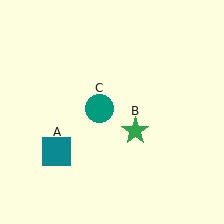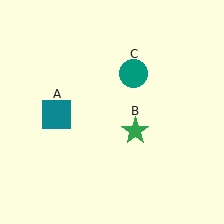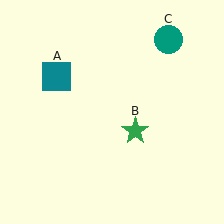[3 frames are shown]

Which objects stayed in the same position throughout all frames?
Green star (object B) remained stationary.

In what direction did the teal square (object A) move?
The teal square (object A) moved up.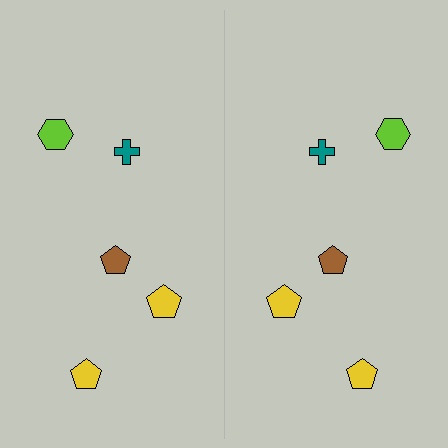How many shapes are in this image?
There are 10 shapes in this image.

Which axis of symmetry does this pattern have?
The pattern has a vertical axis of symmetry running through the center of the image.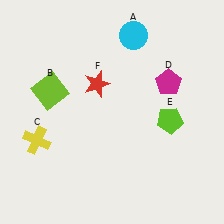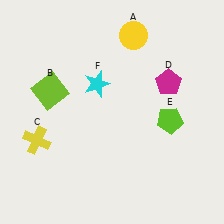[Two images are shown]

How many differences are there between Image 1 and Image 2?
There are 2 differences between the two images.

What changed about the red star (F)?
In Image 1, F is red. In Image 2, it changed to cyan.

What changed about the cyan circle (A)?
In Image 1, A is cyan. In Image 2, it changed to yellow.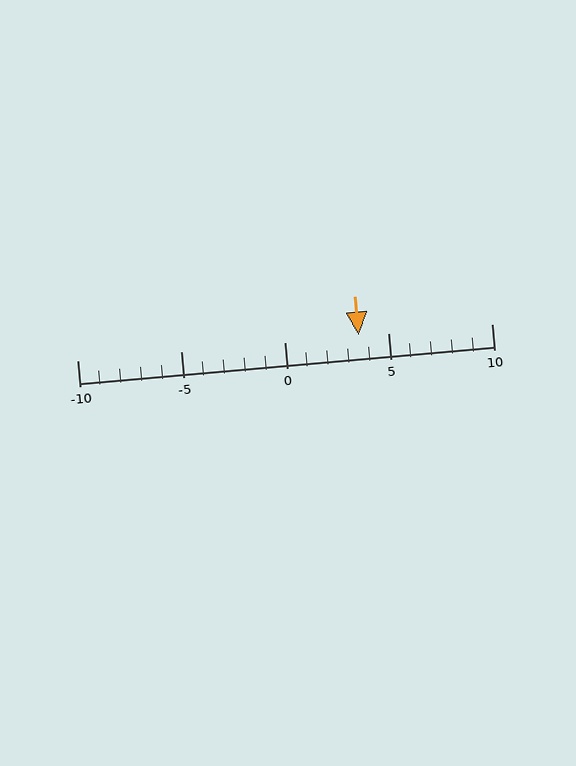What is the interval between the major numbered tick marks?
The major tick marks are spaced 5 units apart.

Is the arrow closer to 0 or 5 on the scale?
The arrow is closer to 5.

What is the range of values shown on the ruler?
The ruler shows values from -10 to 10.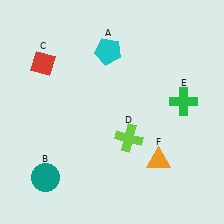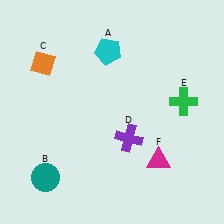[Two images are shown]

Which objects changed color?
C changed from red to orange. D changed from lime to purple. F changed from orange to magenta.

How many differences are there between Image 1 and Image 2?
There are 3 differences between the two images.